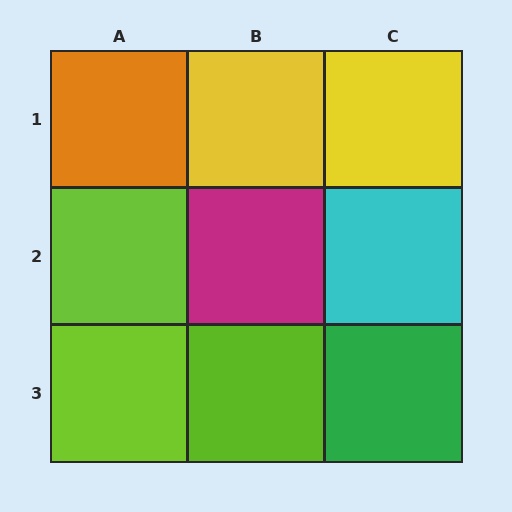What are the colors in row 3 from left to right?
Lime, lime, green.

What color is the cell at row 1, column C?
Yellow.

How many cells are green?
1 cell is green.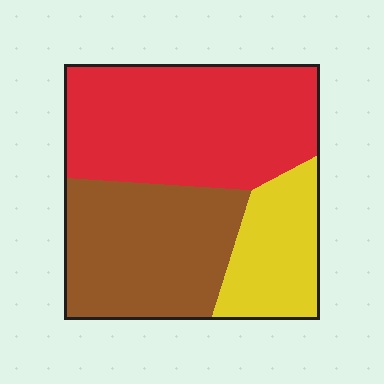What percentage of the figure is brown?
Brown covers 35% of the figure.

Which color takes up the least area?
Yellow, at roughly 20%.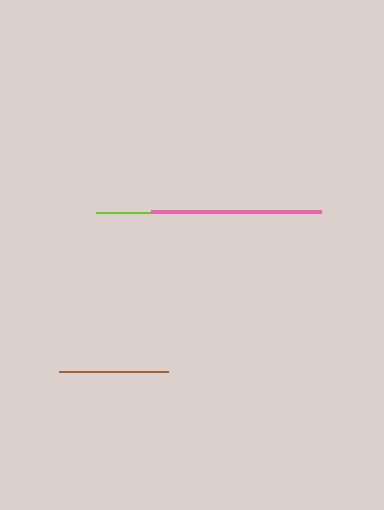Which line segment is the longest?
The pink line is the longest at approximately 170 pixels.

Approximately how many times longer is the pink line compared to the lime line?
The pink line is approximately 2.5 times the length of the lime line.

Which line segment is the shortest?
The lime line is the shortest at approximately 69 pixels.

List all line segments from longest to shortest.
From longest to shortest: pink, brown, lime.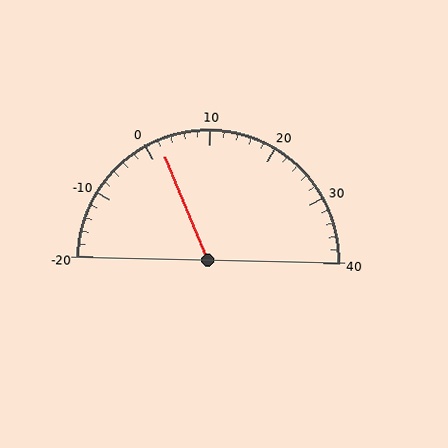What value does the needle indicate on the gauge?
The needle indicates approximately 2.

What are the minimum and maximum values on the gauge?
The gauge ranges from -20 to 40.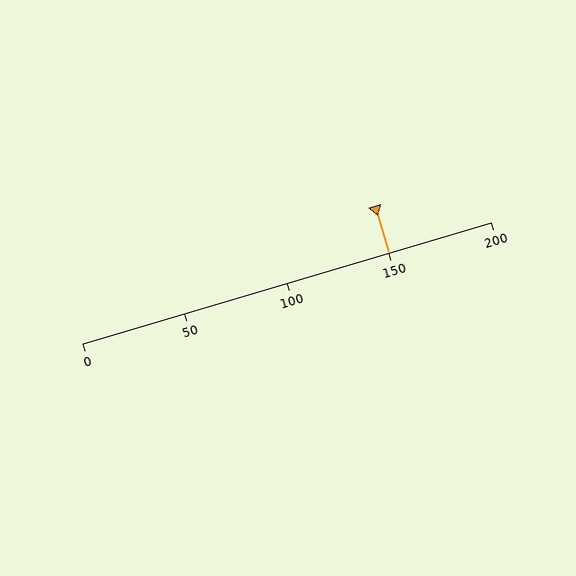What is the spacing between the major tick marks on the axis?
The major ticks are spaced 50 apart.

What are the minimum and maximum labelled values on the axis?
The axis runs from 0 to 200.